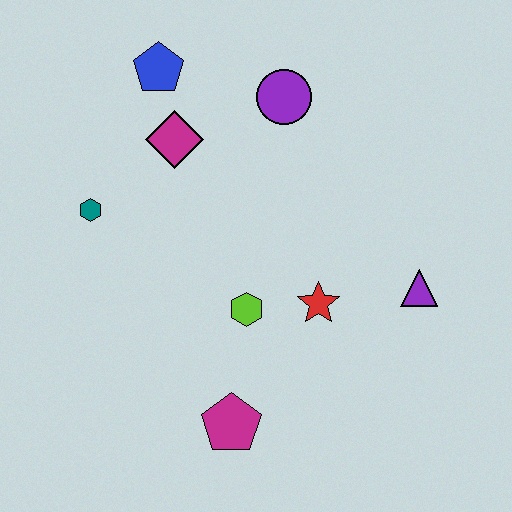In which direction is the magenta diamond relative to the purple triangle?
The magenta diamond is to the left of the purple triangle.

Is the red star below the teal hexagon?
Yes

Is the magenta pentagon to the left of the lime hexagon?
Yes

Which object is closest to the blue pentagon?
The magenta diamond is closest to the blue pentagon.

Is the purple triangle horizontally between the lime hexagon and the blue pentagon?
No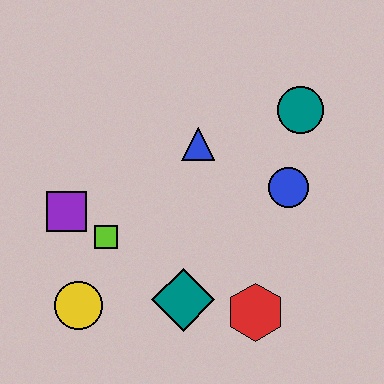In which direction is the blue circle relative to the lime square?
The blue circle is to the right of the lime square.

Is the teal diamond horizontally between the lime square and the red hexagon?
Yes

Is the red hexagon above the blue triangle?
No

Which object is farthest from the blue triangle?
The yellow circle is farthest from the blue triangle.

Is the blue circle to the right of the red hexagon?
Yes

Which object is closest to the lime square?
The purple square is closest to the lime square.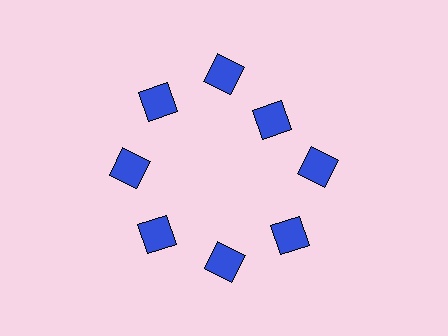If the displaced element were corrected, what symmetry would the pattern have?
It would have 8-fold rotational symmetry — the pattern would map onto itself every 45 degrees.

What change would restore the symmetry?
The symmetry would be restored by moving it outward, back onto the ring so that all 8 squares sit at equal angles and equal distance from the center.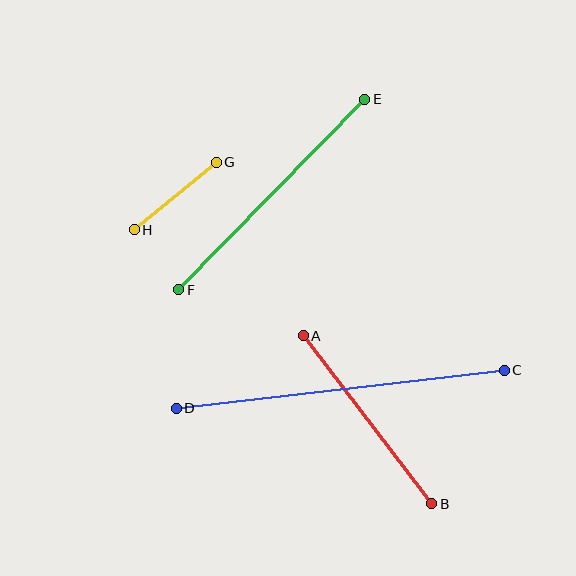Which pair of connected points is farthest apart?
Points C and D are farthest apart.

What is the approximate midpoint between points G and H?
The midpoint is at approximately (175, 196) pixels.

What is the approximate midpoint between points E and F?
The midpoint is at approximately (272, 195) pixels.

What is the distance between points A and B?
The distance is approximately 212 pixels.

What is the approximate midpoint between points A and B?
The midpoint is at approximately (368, 420) pixels.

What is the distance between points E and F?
The distance is approximately 266 pixels.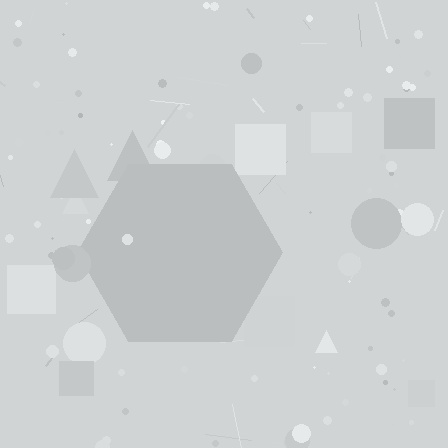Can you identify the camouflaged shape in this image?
The camouflaged shape is a hexagon.